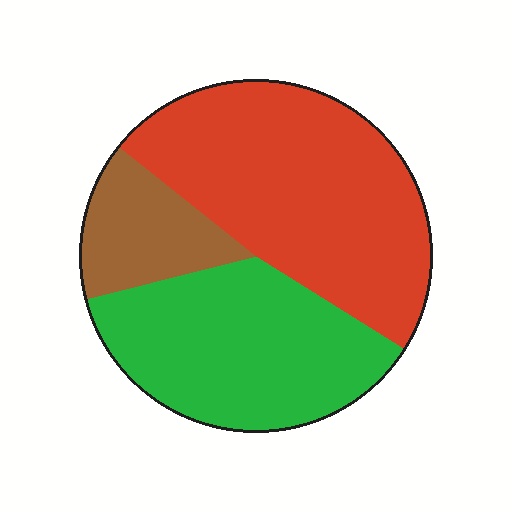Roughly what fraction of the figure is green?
Green covers roughly 35% of the figure.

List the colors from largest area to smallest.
From largest to smallest: red, green, brown.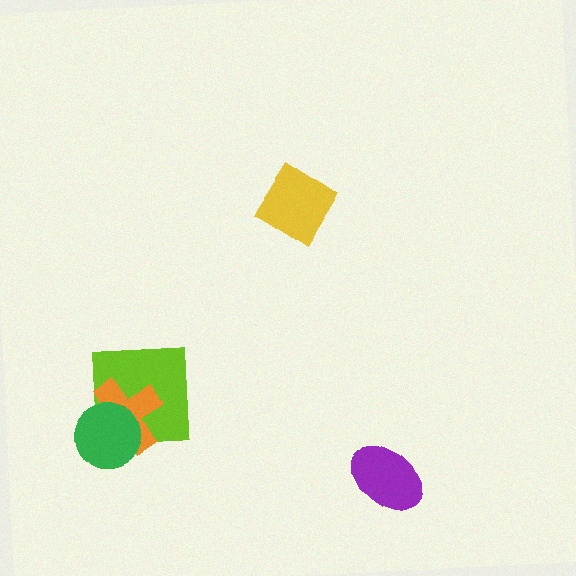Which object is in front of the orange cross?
The green circle is in front of the orange cross.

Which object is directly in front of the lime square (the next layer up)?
The orange cross is directly in front of the lime square.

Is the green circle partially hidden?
No, no other shape covers it.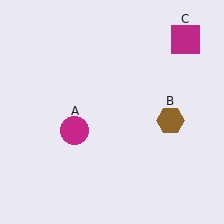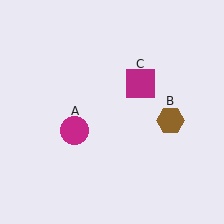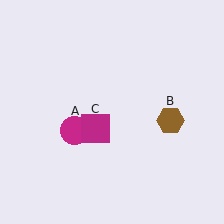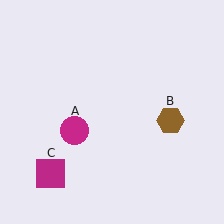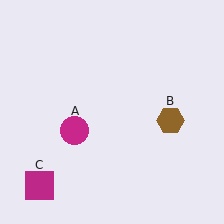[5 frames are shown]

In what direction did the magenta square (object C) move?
The magenta square (object C) moved down and to the left.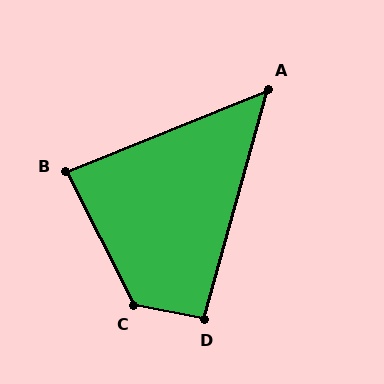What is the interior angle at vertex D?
Approximately 95 degrees (approximately right).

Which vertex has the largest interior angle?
C, at approximately 128 degrees.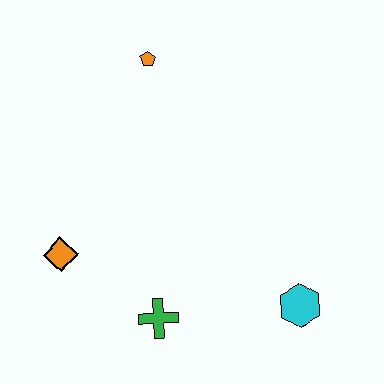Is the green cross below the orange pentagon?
Yes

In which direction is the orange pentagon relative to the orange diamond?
The orange pentagon is above the orange diamond.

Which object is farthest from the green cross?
The orange pentagon is farthest from the green cross.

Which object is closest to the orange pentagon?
The orange diamond is closest to the orange pentagon.